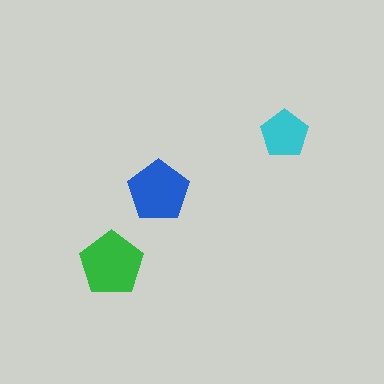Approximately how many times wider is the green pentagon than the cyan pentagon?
About 1.5 times wider.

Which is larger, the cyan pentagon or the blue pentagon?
The blue one.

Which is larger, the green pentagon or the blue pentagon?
The green one.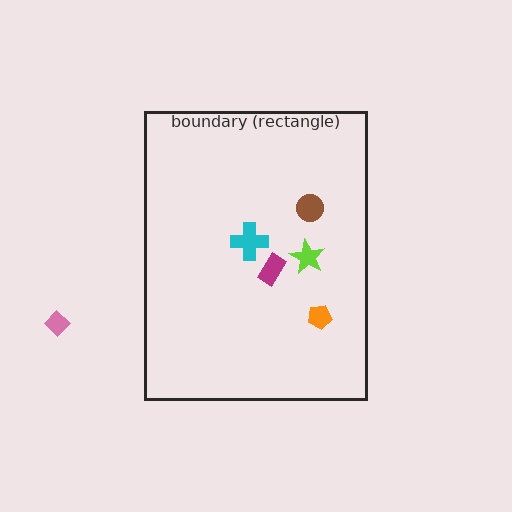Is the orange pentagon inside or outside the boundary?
Inside.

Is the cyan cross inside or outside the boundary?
Inside.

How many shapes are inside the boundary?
5 inside, 1 outside.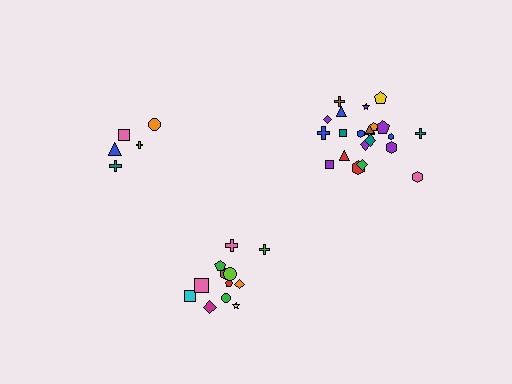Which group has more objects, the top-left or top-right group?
The top-right group.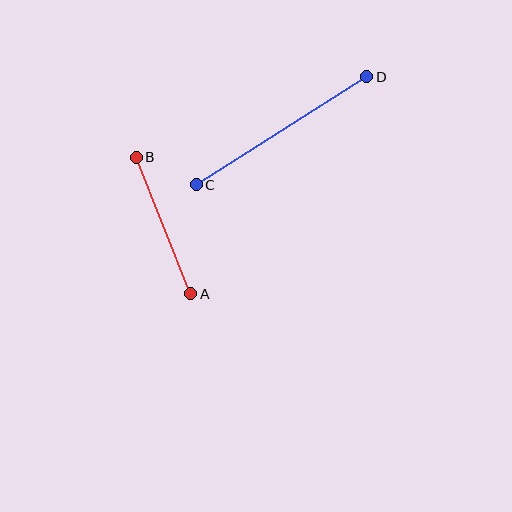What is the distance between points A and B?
The distance is approximately 147 pixels.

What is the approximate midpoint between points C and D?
The midpoint is at approximately (281, 131) pixels.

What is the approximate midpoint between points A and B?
The midpoint is at approximately (163, 225) pixels.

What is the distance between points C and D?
The distance is approximately 202 pixels.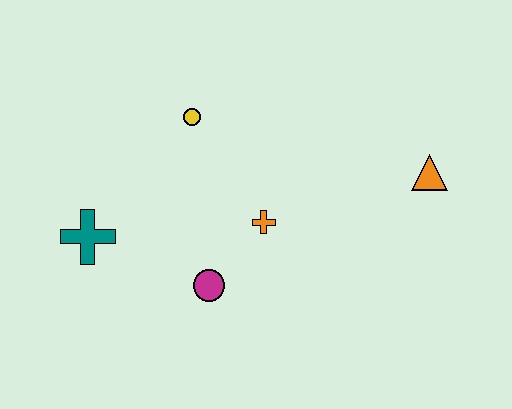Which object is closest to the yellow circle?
The orange cross is closest to the yellow circle.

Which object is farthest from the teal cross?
The orange triangle is farthest from the teal cross.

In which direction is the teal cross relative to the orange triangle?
The teal cross is to the left of the orange triangle.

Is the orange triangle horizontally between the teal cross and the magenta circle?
No